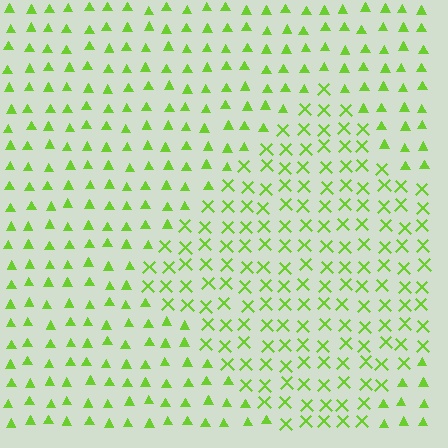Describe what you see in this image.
The image is filled with small lime elements arranged in a uniform grid. A diamond-shaped region contains X marks, while the surrounding area contains triangles. The boundary is defined purely by the change in element shape.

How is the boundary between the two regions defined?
The boundary is defined by a change in element shape: X marks inside vs. triangles outside. All elements share the same color and spacing.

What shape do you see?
I see a diamond.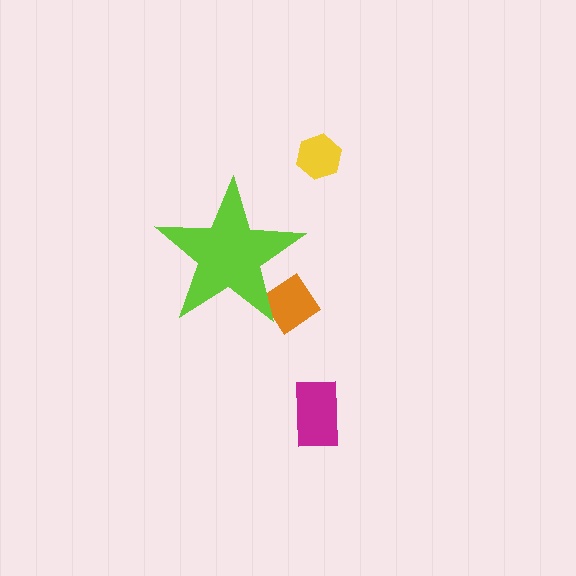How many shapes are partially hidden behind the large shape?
1 shape is partially hidden.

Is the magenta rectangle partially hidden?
No, the magenta rectangle is fully visible.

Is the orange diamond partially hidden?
Yes, the orange diamond is partially hidden behind the lime star.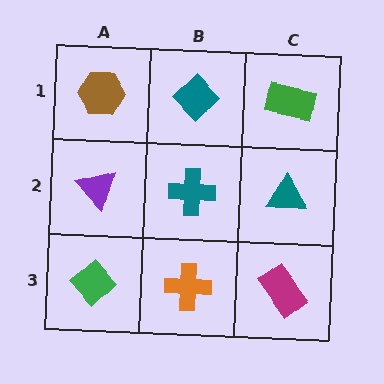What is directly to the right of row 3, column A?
An orange cross.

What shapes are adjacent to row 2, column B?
A teal diamond (row 1, column B), an orange cross (row 3, column B), a purple triangle (row 2, column A), a teal triangle (row 2, column C).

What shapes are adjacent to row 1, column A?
A purple triangle (row 2, column A), a teal diamond (row 1, column B).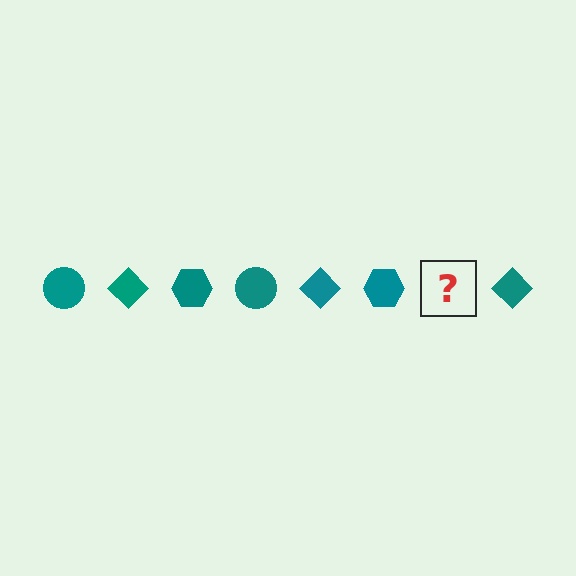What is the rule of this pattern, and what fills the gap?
The rule is that the pattern cycles through circle, diamond, hexagon shapes in teal. The gap should be filled with a teal circle.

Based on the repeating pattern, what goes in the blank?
The blank should be a teal circle.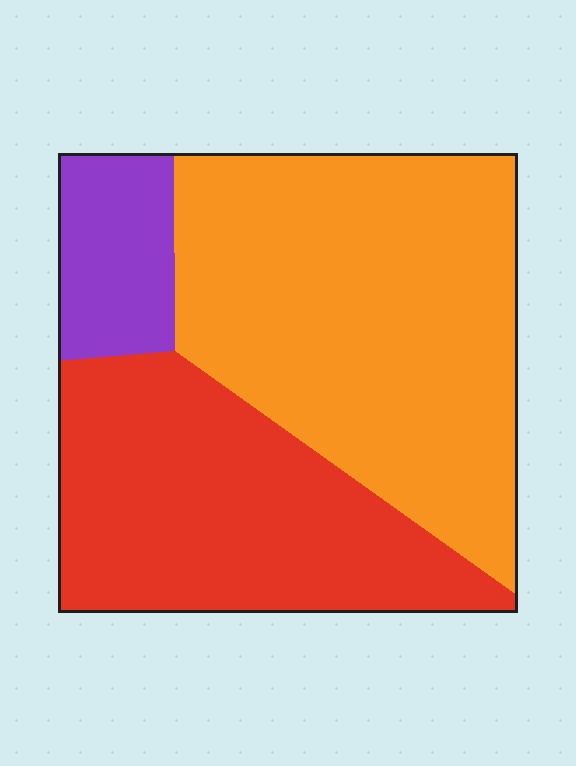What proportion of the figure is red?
Red takes up about three eighths (3/8) of the figure.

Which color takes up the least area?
Purple, at roughly 10%.